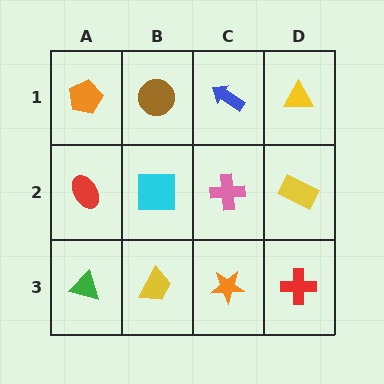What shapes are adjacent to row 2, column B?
A brown circle (row 1, column B), a yellow trapezoid (row 3, column B), a red ellipse (row 2, column A), a pink cross (row 2, column C).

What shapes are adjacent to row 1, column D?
A yellow rectangle (row 2, column D), a blue arrow (row 1, column C).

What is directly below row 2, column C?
An orange star.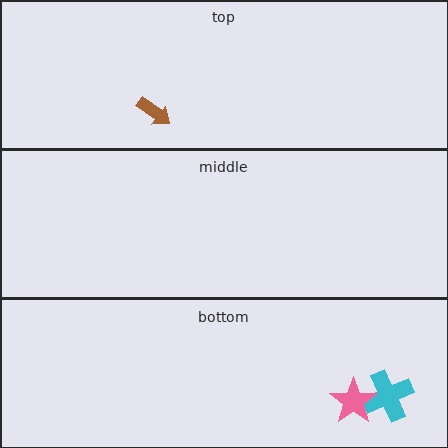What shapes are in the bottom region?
The cyan cross, the pink star.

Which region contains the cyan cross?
The bottom region.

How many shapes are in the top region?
1.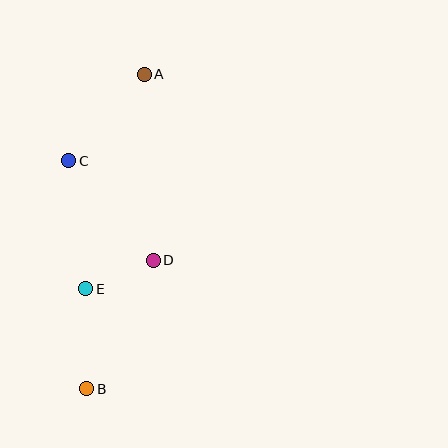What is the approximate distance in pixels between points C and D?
The distance between C and D is approximately 131 pixels.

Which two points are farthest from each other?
Points A and B are farthest from each other.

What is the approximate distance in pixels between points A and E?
The distance between A and E is approximately 222 pixels.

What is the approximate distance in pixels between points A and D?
The distance between A and D is approximately 186 pixels.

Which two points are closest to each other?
Points D and E are closest to each other.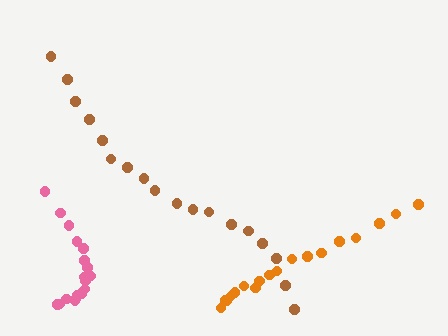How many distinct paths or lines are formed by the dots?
There are 3 distinct paths.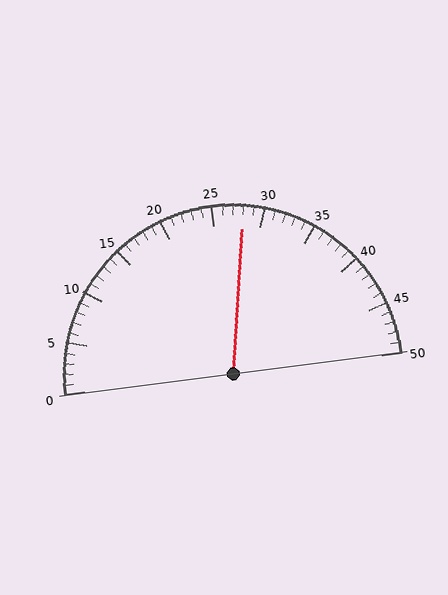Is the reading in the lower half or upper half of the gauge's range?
The reading is in the upper half of the range (0 to 50).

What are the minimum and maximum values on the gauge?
The gauge ranges from 0 to 50.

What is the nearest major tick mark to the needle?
The nearest major tick mark is 30.